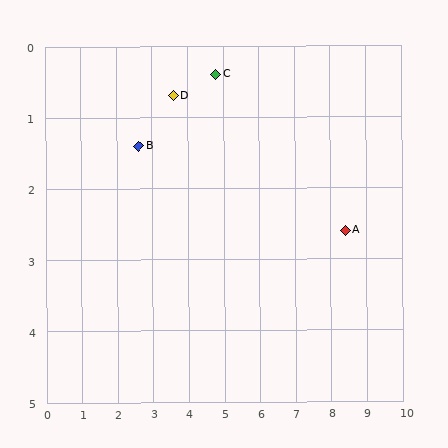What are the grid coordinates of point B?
Point B is at approximately (2.6, 1.4).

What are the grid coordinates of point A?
Point A is at approximately (8.4, 2.6).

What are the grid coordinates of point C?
Point C is at approximately (4.8, 0.4).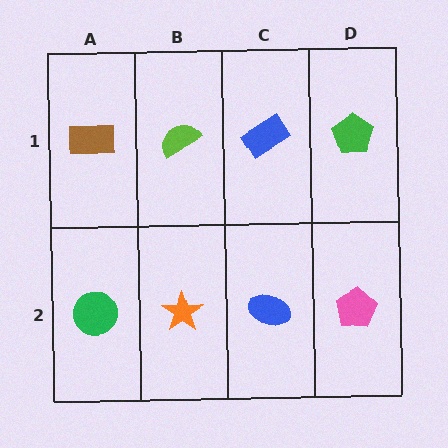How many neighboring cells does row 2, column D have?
2.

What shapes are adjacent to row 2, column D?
A green pentagon (row 1, column D), a blue ellipse (row 2, column C).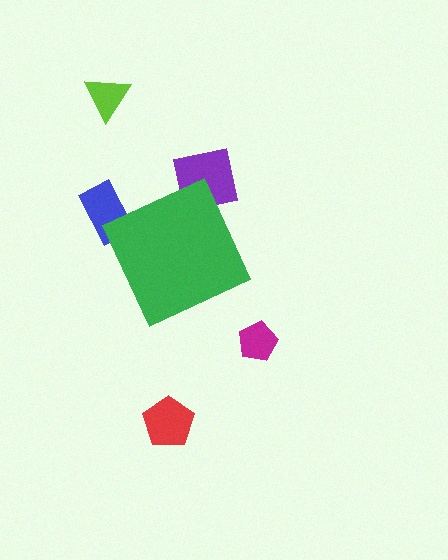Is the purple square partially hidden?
Yes, the purple square is partially hidden behind the green diamond.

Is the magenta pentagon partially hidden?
No, the magenta pentagon is fully visible.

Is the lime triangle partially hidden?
No, the lime triangle is fully visible.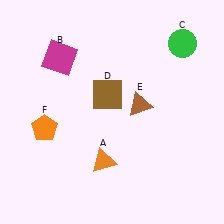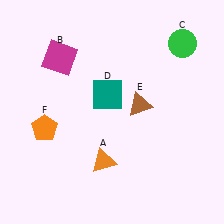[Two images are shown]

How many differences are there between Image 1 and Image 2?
There is 1 difference between the two images.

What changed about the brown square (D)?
In Image 1, D is brown. In Image 2, it changed to teal.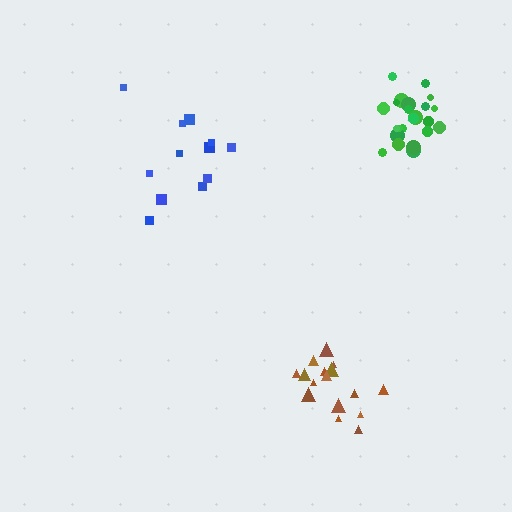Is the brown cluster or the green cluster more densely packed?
Green.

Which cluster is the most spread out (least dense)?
Blue.